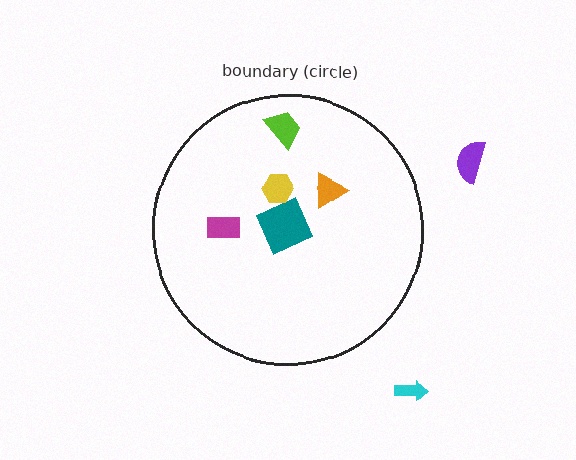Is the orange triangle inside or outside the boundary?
Inside.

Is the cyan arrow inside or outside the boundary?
Outside.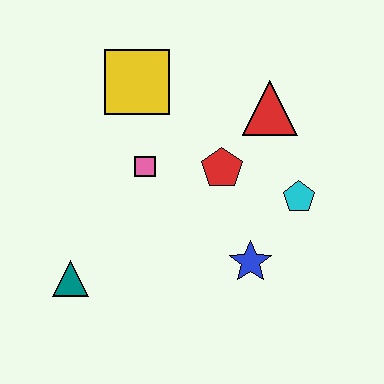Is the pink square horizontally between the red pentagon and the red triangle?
No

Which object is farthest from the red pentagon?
The teal triangle is farthest from the red pentagon.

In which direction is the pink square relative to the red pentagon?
The pink square is to the left of the red pentagon.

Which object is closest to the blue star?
The cyan pentagon is closest to the blue star.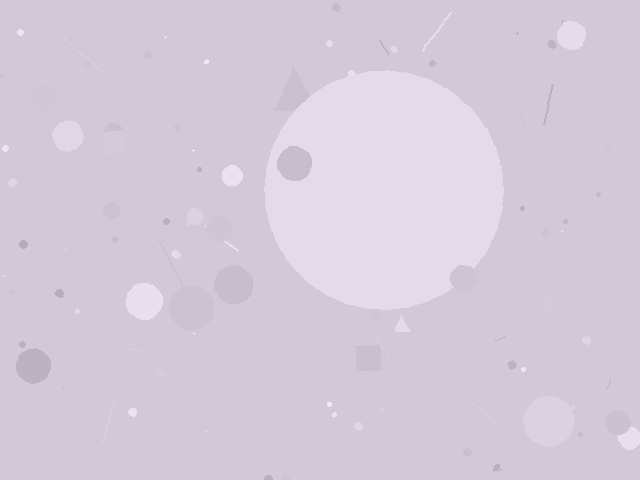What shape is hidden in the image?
A circle is hidden in the image.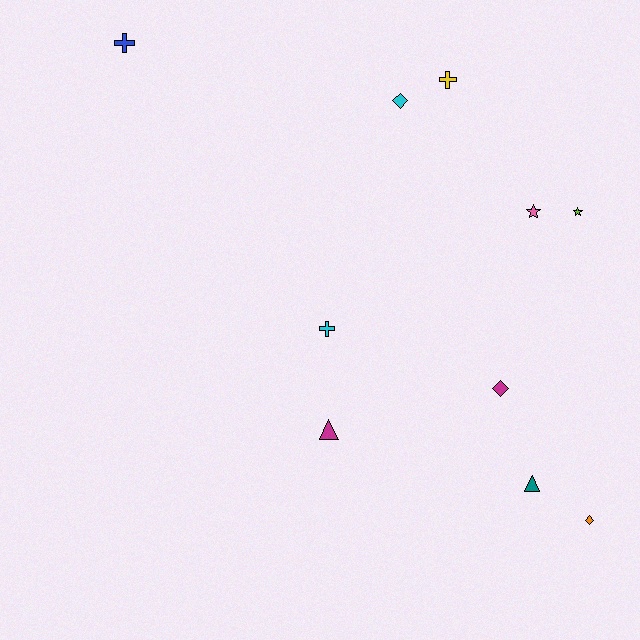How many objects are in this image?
There are 10 objects.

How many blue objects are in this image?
There is 1 blue object.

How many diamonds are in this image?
There are 3 diamonds.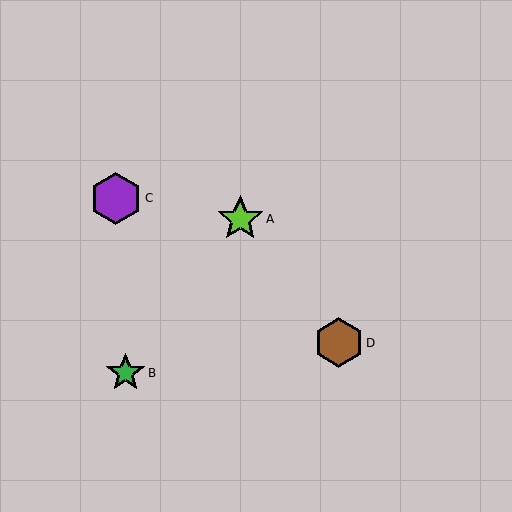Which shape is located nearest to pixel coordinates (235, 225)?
The lime star (labeled A) at (240, 219) is nearest to that location.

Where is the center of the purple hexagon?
The center of the purple hexagon is at (116, 198).